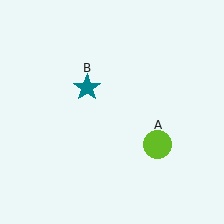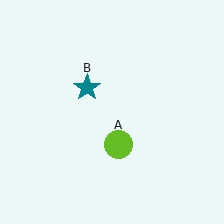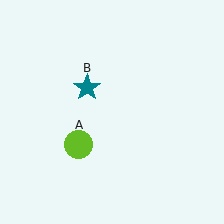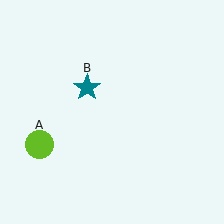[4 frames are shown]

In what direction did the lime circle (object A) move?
The lime circle (object A) moved left.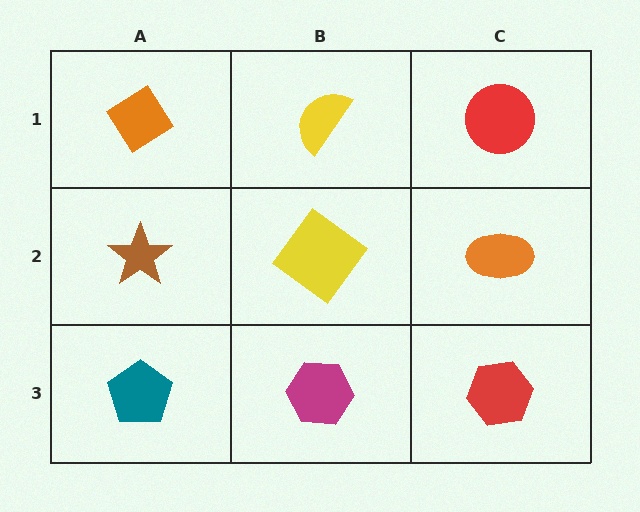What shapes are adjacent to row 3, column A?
A brown star (row 2, column A), a magenta hexagon (row 3, column B).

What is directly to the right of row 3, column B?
A red hexagon.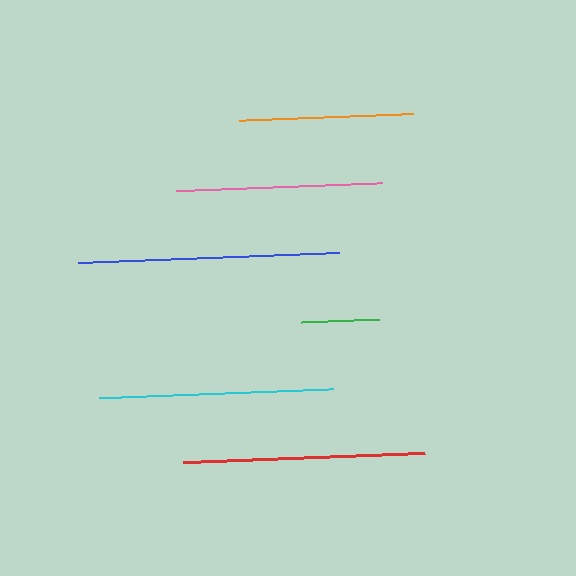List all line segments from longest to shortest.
From longest to shortest: blue, red, cyan, pink, orange, green.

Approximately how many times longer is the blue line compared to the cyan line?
The blue line is approximately 1.1 times the length of the cyan line.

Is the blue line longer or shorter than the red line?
The blue line is longer than the red line.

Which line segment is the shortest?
The green line is the shortest at approximately 79 pixels.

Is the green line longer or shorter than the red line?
The red line is longer than the green line.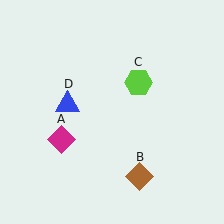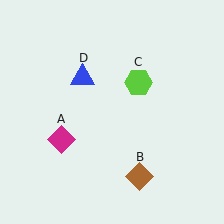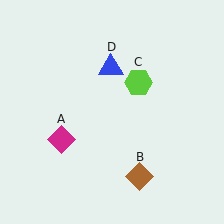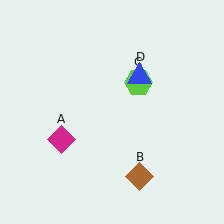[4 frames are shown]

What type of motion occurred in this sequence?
The blue triangle (object D) rotated clockwise around the center of the scene.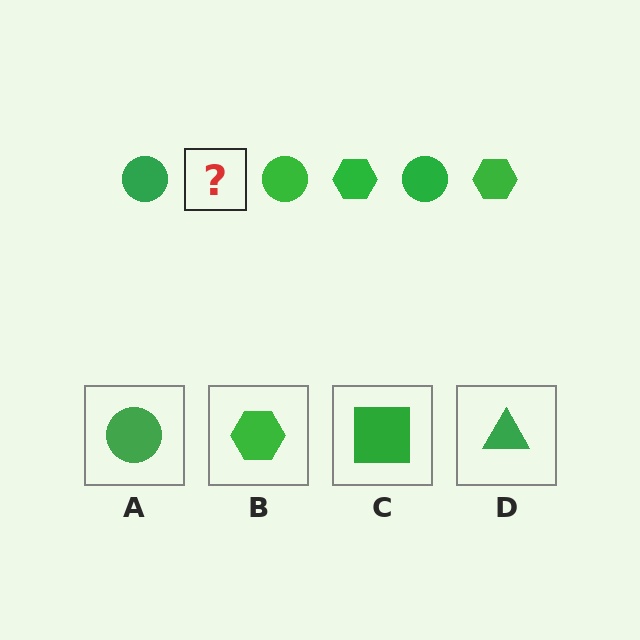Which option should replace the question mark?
Option B.